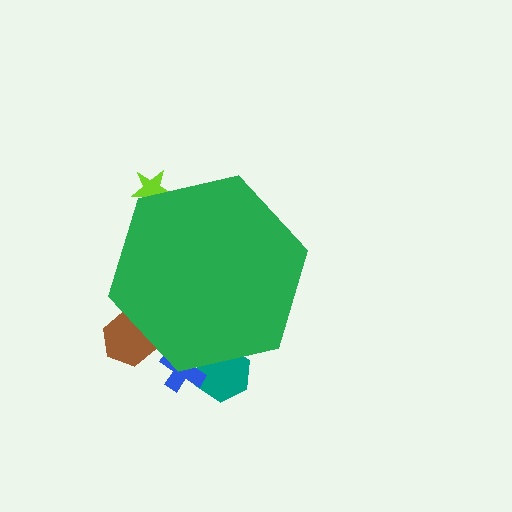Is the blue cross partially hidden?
Yes, the blue cross is partially hidden behind the green hexagon.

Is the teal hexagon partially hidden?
Yes, the teal hexagon is partially hidden behind the green hexagon.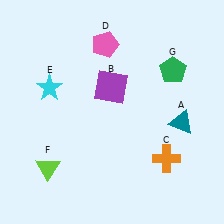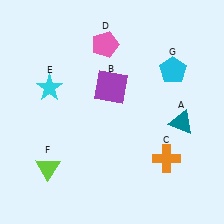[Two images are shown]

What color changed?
The pentagon (G) changed from green in Image 1 to cyan in Image 2.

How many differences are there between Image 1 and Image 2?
There is 1 difference between the two images.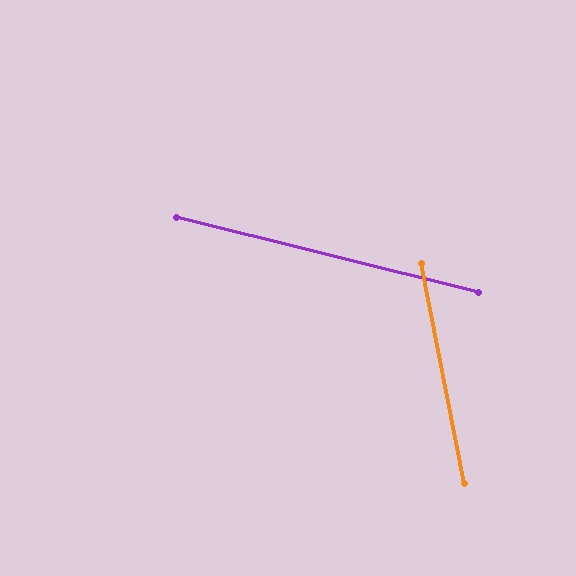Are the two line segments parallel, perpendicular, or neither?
Neither parallel nor perpendicular — they differ by about 65°.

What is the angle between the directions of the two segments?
Approximately 65 degrees.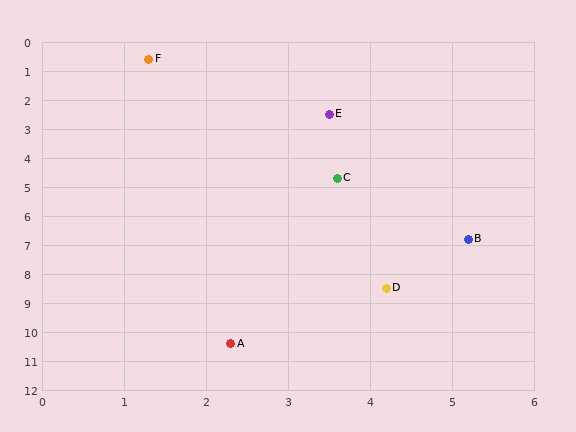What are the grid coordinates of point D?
Point D is at approximately (4.2, 8.5).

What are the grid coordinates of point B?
Point B is at approximately (5.2, 6.8).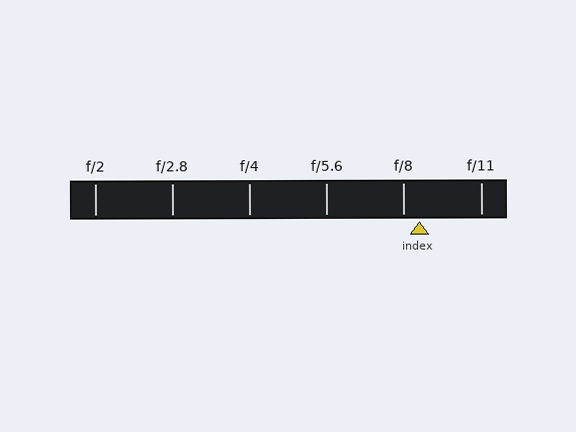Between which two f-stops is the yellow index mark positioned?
The index mark is between f/8 and f/11.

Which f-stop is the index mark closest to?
The index mark is closest to f/8.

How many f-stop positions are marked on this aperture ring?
There are 6 f-stop positions marked.